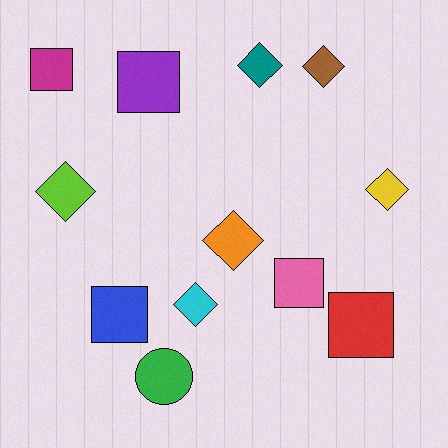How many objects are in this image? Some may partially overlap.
There are 12 objects.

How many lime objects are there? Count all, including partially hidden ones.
There is 1 lime object.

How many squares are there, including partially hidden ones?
There are 5 squares.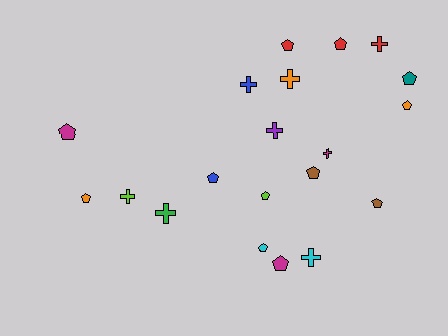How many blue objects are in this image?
There are 2 blue objects.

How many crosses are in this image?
There are 8 crosses.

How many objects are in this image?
There are 20 objects.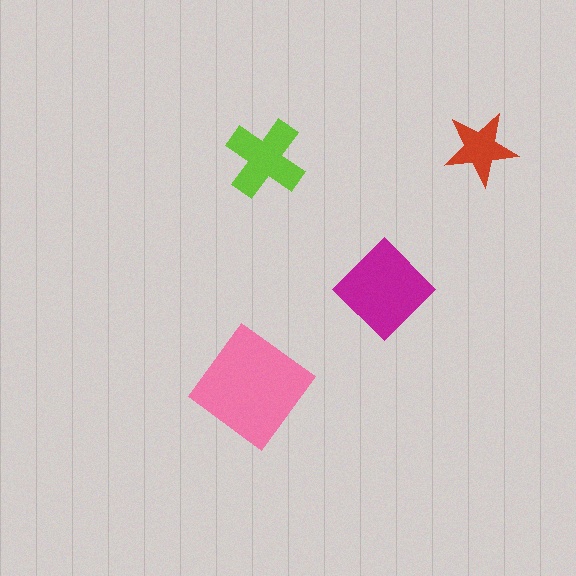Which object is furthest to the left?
The pink diamond is leftmost.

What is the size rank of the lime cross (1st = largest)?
3rd.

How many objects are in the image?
There are 4 objects in the image.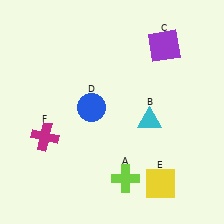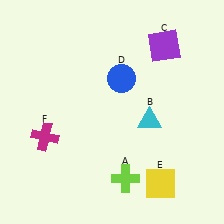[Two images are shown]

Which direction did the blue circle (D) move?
The blue circle (D) moved right.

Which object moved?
The blue circle (D) moved right.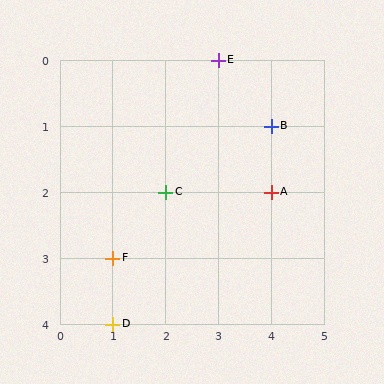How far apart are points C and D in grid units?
Points C and D are 1 column and 2 rows apart (about 2.2 grid units diagonally).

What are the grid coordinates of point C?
Point C is at grid coordinates (2, 2).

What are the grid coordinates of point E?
Point E is at grid coordinates (3, 0).